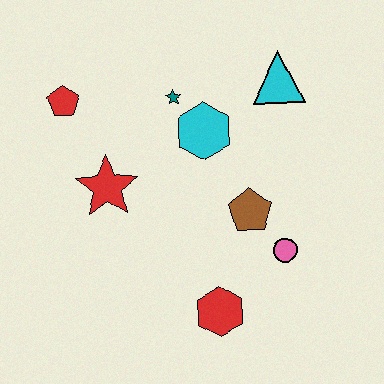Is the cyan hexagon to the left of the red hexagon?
Yes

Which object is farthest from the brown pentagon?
The red pentagon is farthest from the brown pentagon.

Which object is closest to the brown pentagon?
The pink circle is closest to the brown pentagon.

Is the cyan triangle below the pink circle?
No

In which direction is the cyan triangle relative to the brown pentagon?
The cyan triangle is above the brown pentagon.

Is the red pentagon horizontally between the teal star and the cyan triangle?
No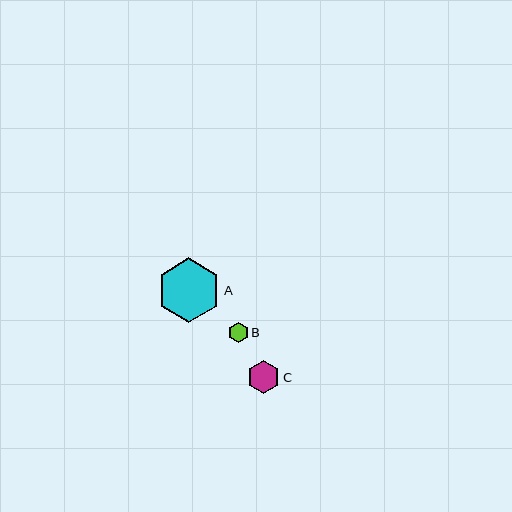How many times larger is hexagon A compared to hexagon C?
Hexagon A is approximately 2.0 times the size of hexagon C.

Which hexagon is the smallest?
Hexagon B is the smallest with a size of approximately 21 pixels.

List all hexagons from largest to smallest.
From largest to smallest: A, C, B.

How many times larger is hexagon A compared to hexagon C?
Hexagon A is approximately 2.0 times the size of hexagon C.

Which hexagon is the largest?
Hexagon A is the largest with a size of approximately 64 pixels.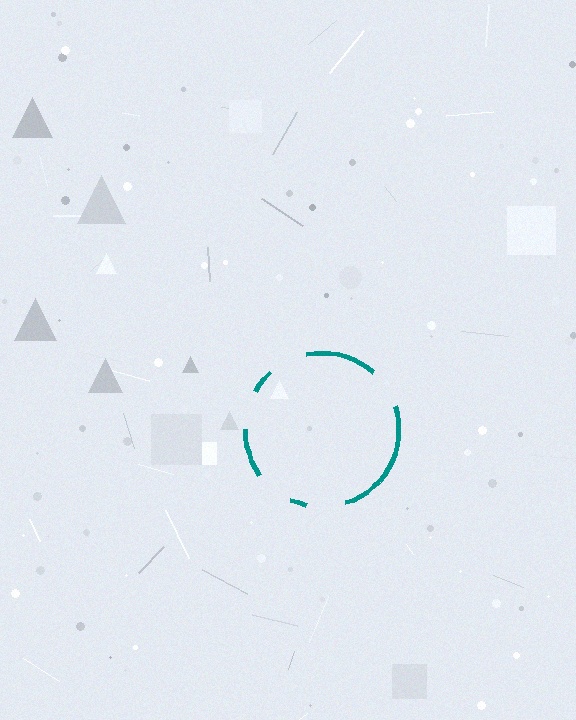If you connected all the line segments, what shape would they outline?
They would outline a circle.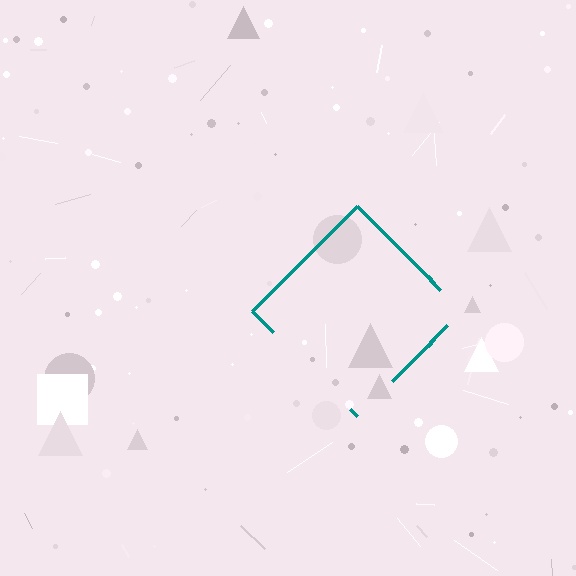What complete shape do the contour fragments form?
The contour fragments form a diamond.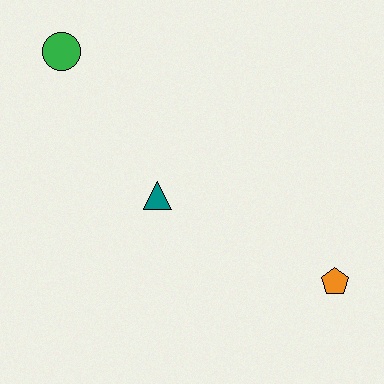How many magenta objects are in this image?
There are no magenta objects.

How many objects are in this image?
There are 3 objects.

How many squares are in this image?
There are no squares.